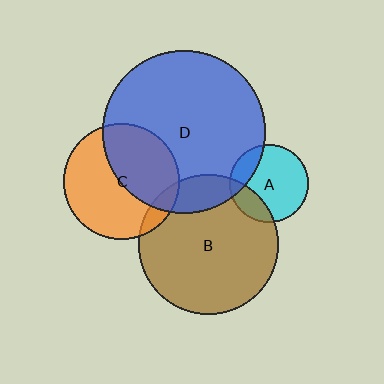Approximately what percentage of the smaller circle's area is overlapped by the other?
Approximately 20%.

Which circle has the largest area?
Circle D (blue).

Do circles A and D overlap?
Yes.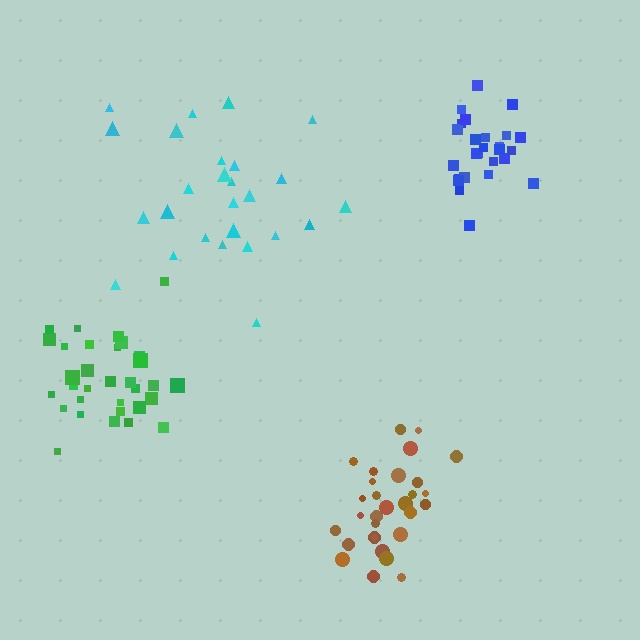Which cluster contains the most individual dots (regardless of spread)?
Green (32).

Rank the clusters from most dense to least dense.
blue, brown, green, cyan.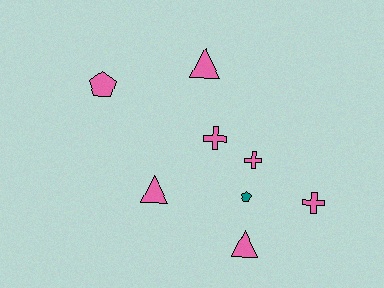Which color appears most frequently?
Pink, with 7 objects.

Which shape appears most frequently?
Cross, with 3 objects.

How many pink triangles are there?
There are 3 pink triangles.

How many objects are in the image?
There are 8 objects.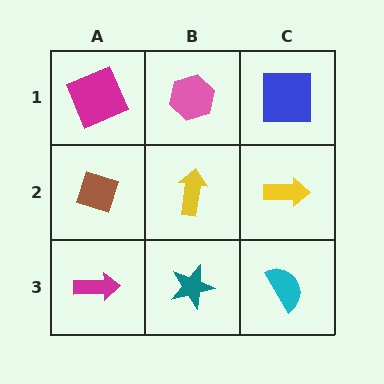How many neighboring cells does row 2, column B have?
4.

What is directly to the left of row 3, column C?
A teal star.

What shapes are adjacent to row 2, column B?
A pink hexagon (row 1, column B), a teal star (row 3, column B), a brown diamond (row 2, column A), a yellow arrow (row 2, column C).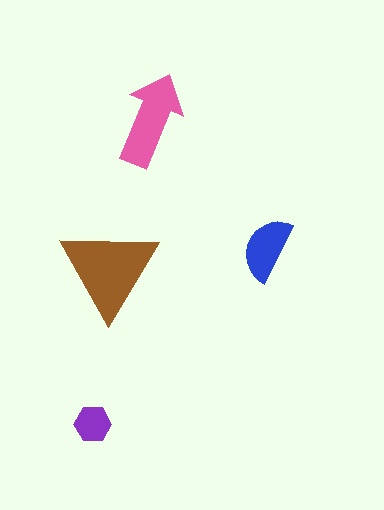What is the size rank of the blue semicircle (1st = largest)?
3rd.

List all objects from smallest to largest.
The purple hexagon, the blue semicircle, the pink arrow, the brown triangle.